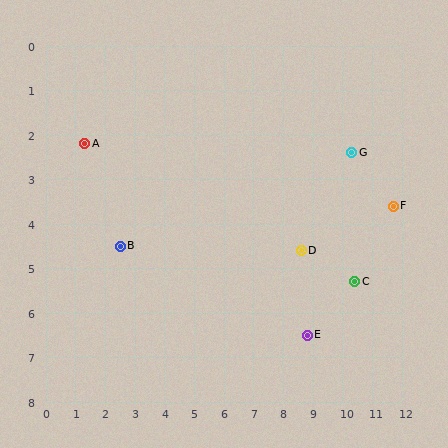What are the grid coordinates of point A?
Point A is at approximately (1.3, 2.2).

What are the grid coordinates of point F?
Point F is at approximately (11.7, 3.6).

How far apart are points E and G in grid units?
Points E and G are about 4.4 grid units apart.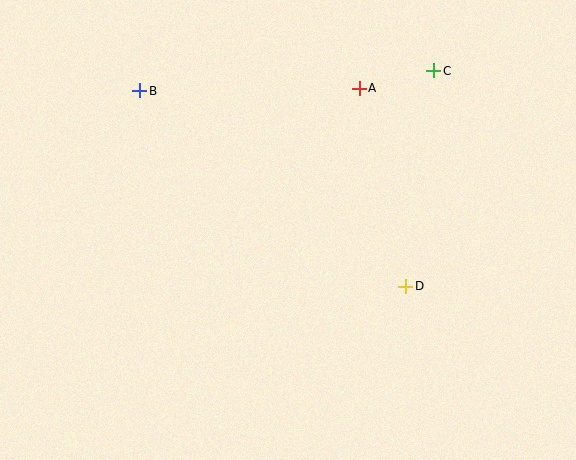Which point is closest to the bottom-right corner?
Point D is closest to the bottom-right corner.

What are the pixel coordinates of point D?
Point D is at (406, 286).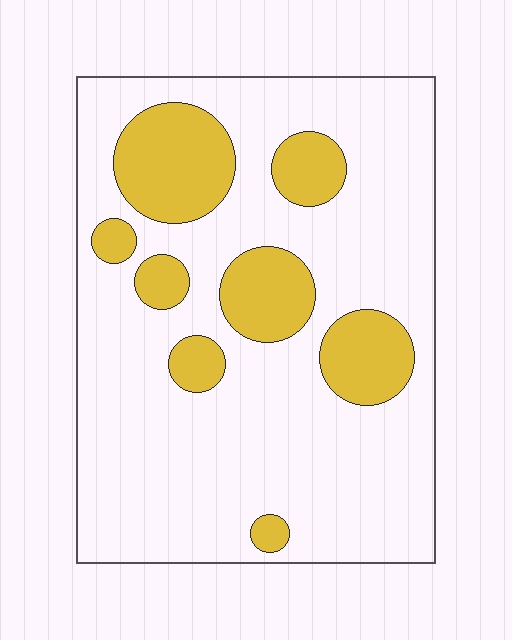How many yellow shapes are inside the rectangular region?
8.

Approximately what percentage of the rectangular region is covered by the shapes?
Approximately 20%.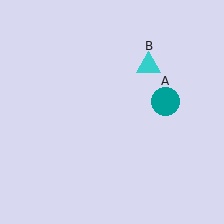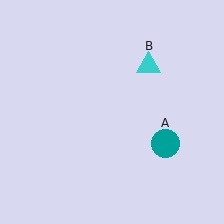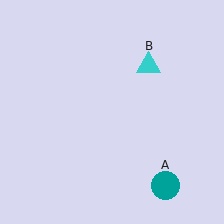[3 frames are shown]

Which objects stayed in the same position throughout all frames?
Cyan triangle (object B) remained stationary.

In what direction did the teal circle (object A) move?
The teal circle (object A) moved down.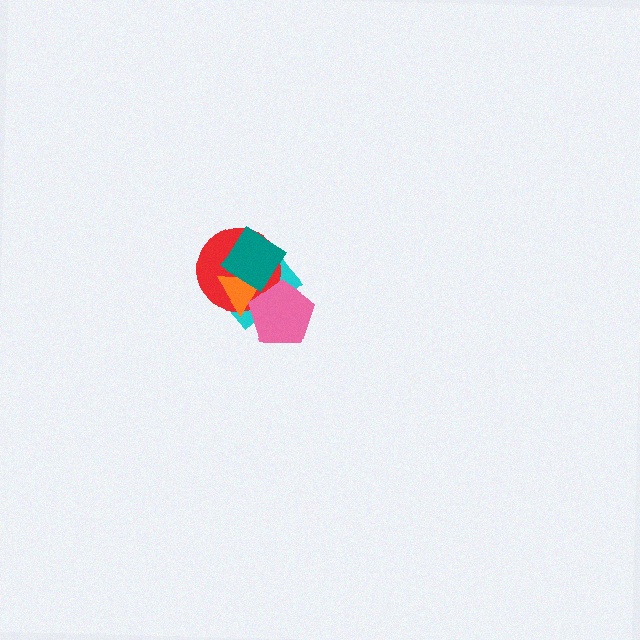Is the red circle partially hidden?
Yes, it is partially covered by another shape.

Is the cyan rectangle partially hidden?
Yes, it is partially covered by another shape.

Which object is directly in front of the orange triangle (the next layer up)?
The pink pentagon is directly in front of the orange triangle.